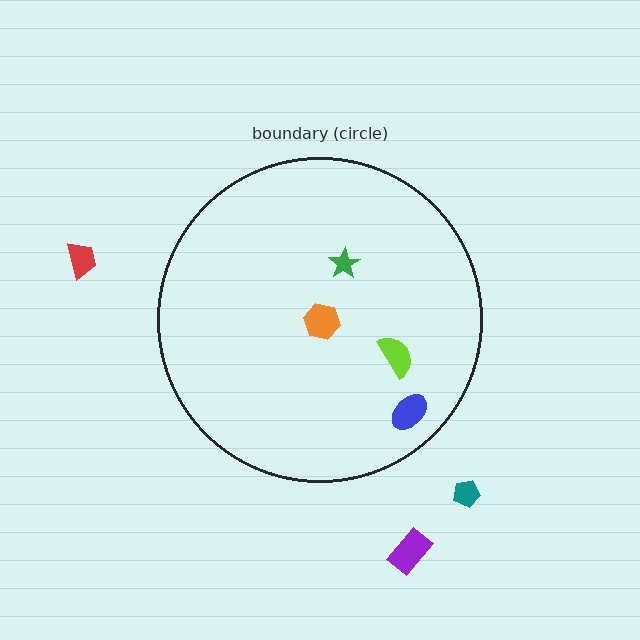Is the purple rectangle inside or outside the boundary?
Outside.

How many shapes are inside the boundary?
4 inside, 3 outside.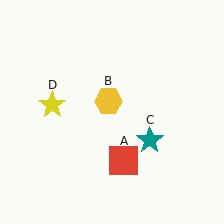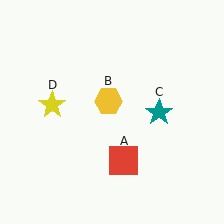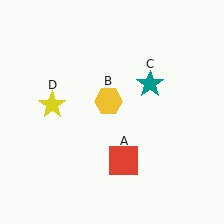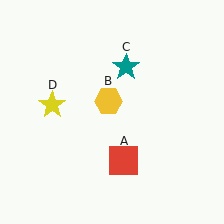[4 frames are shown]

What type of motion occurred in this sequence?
The teal star (object C) rotated counterclockwise around the center of the scene.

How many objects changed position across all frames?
1 object changed position: teal star (object C).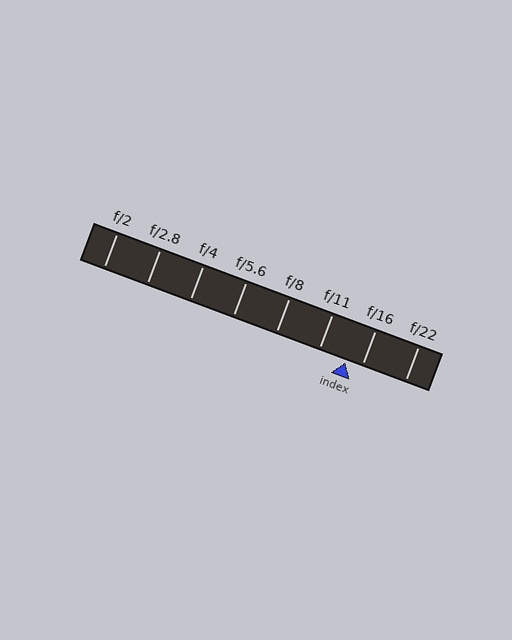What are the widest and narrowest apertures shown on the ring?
The widest aperture shown is f/2 and the narrowest is f/22.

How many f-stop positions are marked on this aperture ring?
There are 8 f-stop positions marked.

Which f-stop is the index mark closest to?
The index mark is closest to f/16.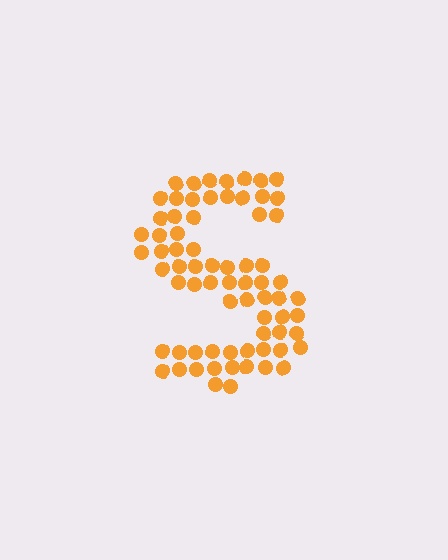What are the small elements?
The small elements are circles.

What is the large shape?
The large shape is the letter S.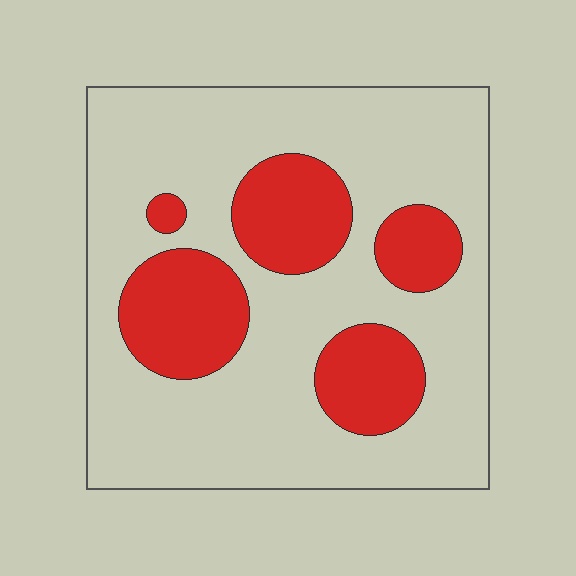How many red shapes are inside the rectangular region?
5.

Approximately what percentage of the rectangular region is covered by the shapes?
Approximately 25%.